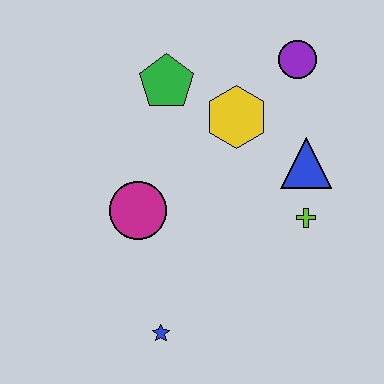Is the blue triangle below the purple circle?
Yes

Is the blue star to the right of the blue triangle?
No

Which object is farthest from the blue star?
The purple circle is farthest from the blue star.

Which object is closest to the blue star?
The magenta circle is closest to the blue star.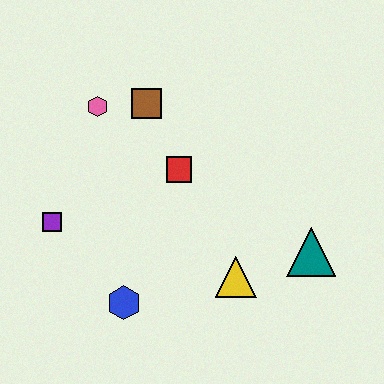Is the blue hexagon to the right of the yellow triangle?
No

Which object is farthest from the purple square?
The teal triangle is farthest from the purple square.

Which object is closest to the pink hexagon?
The brown square is closest to the pink hexagon.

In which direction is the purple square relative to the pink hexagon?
The purple square is below the pink hexagon.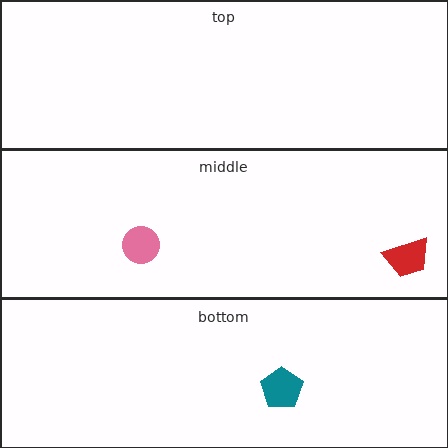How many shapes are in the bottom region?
1.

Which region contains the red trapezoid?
The middle region.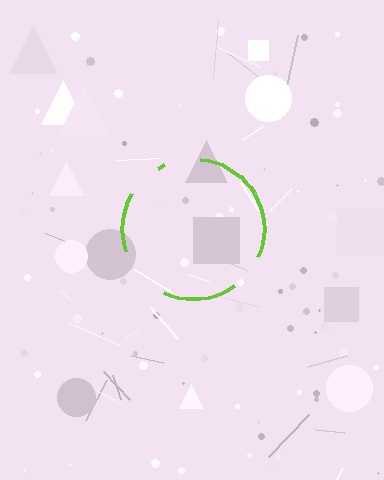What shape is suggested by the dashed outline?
The dashed outline suggests a circle.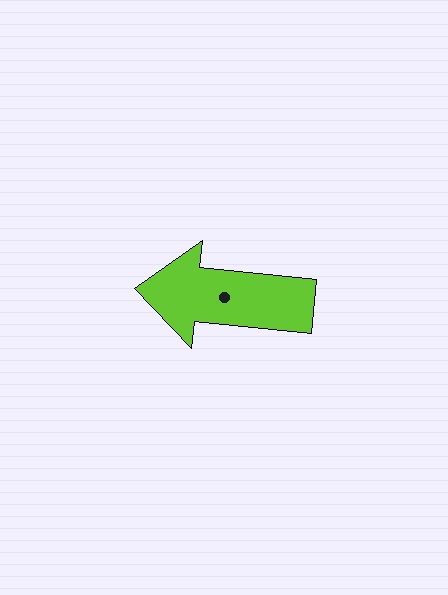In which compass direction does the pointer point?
West.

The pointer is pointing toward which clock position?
Roughly 9 o'clock.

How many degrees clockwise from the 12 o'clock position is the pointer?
Approximately 276 degrees.